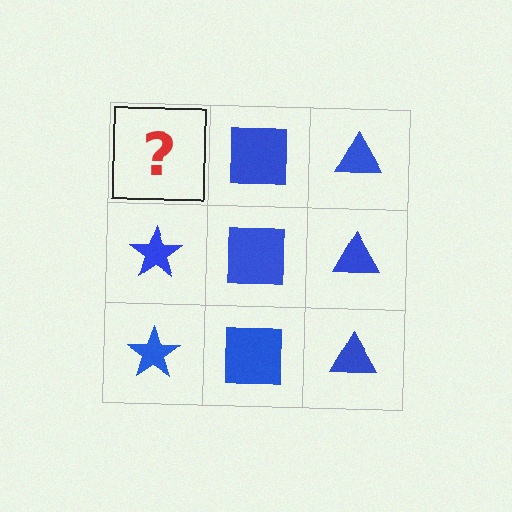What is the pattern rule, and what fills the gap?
The rule is that each column has a consistent shape. The gap should be filled with a blue star.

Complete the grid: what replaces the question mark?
The question mark should be replaced with a blue star.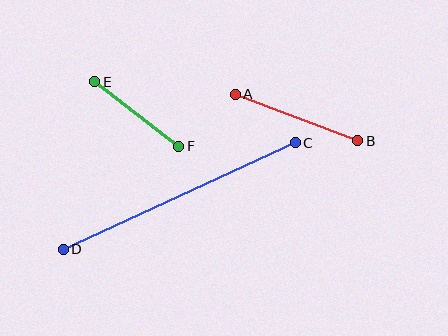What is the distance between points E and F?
The distance is approximately 106 pixels.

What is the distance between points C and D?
The distance is approximately 255 pixels.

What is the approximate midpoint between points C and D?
The midpoint is at approximately (179, 196) pixels.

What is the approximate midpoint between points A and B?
The midpoint is at approximately (296, 117) pixels.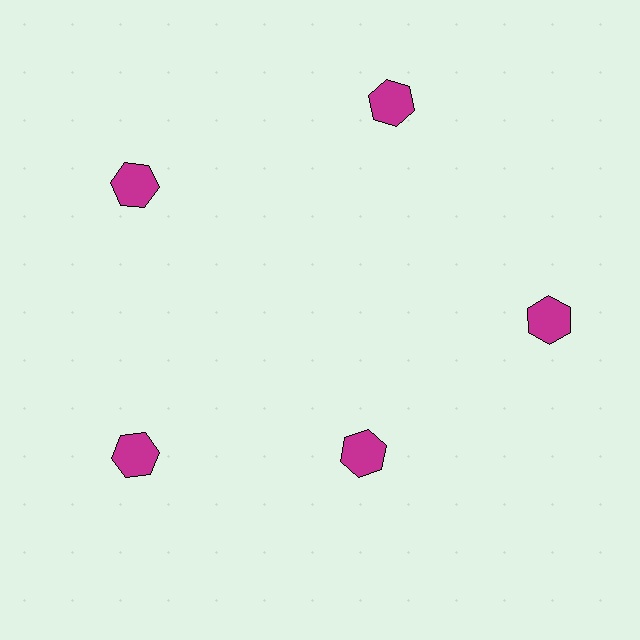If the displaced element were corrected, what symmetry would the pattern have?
It would have 5-fold rotational symmetry — the pattern would map onto itself every 72 degrees.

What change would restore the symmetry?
The symmetry would be restored by moving it outward, back onto the ring so that all 5 hexagons sit at equal angles and equal distance from the center.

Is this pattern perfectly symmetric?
No. The 5 magenta hexagons are arranged in a ring, but one element near the 5 o'clock position is pulled inward toward the center, breaking the 5-fold rotational symmetry.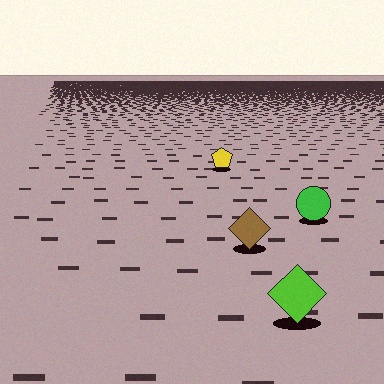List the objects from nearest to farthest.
From nearest to farthest: the lime diamond, the brown diamond, the green circle, the yellow pentagon.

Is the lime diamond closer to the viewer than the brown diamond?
Yes. The lime diamond is closer — you can tell from the texture gradient: the ground texture is coarser near it.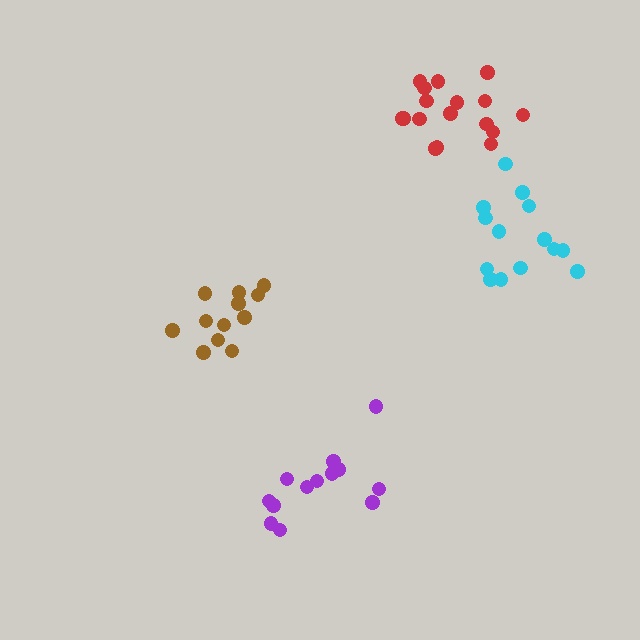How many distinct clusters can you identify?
There are 4 distinct clusters.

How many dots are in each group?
Group 1: 12 dots, Group 2: 14 dots, Group 3: 13 dots, Group 4: 17 dots (56 total).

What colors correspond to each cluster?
The clusters are colored: brown, cyan, purple, red.